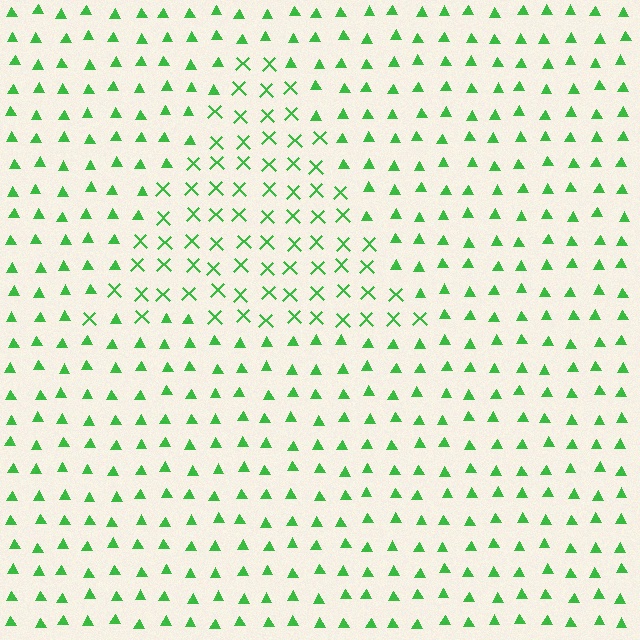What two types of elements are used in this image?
The image uses X marks inside the triangle region and triangles outside it.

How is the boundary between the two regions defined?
The boundary is defined by a change in element shape: X marks inside vs. triangles outside. All elements share the same color and spacing.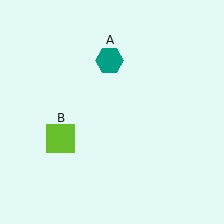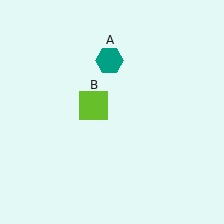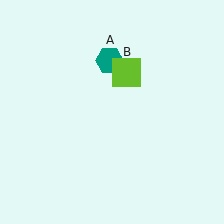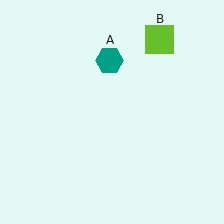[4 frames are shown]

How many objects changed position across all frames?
1 object changed position: lime square (object B).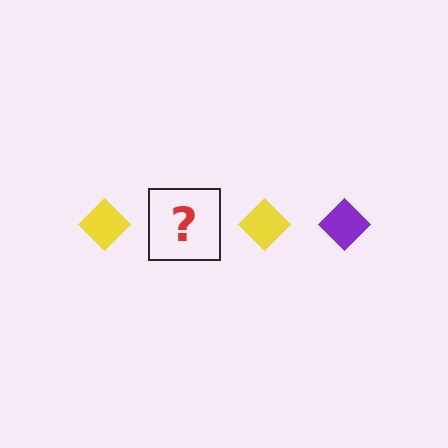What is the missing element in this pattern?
The missing element is a purple diamond.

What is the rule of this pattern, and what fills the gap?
The rule is that the pattern cycles through yellow, purple diamonds. The gap should be filled with a purple diamond.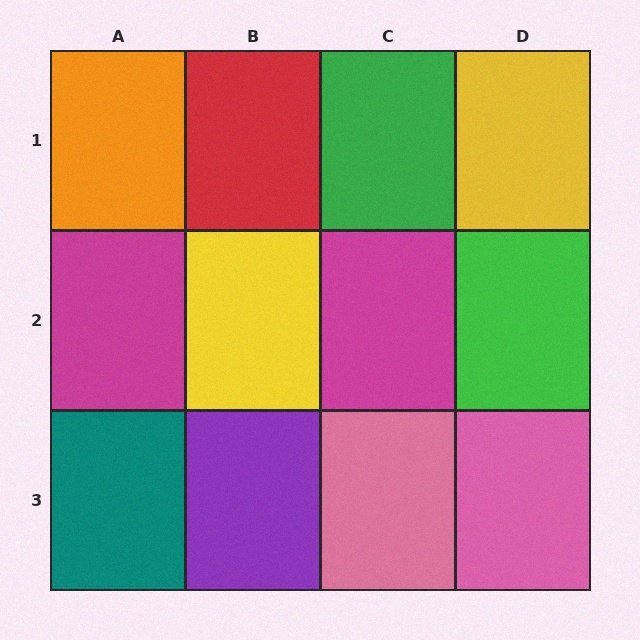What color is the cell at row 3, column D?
Pink.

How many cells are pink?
2 cells are pink.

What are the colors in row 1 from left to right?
Orange, red, green, yellow.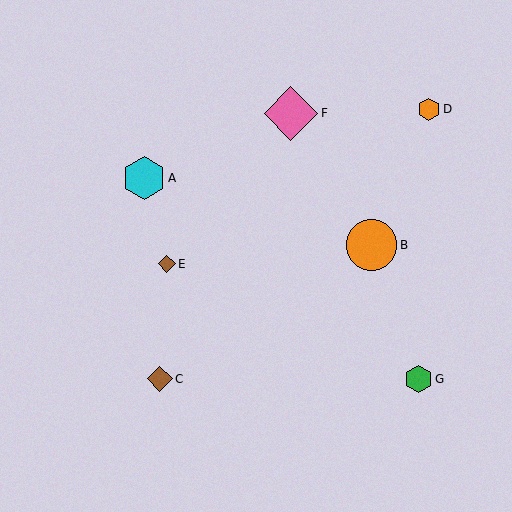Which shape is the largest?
The pink diamond (labeled F) is the largest.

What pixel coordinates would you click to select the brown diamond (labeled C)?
Click at (160, 379) to select the brown diamond C.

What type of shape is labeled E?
Shape E is a brown diamond.